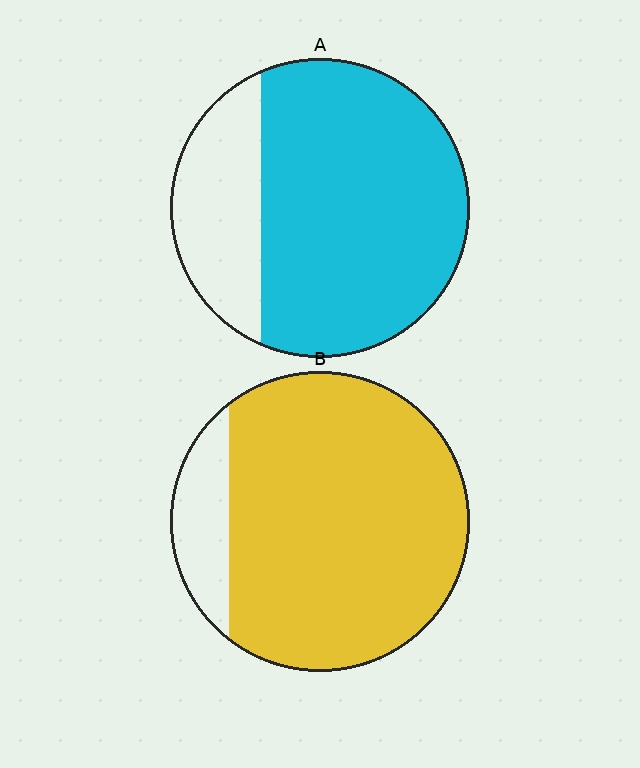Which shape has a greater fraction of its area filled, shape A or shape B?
Shape B.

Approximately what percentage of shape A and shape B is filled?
A is approximately 75% and B is approximately 85%.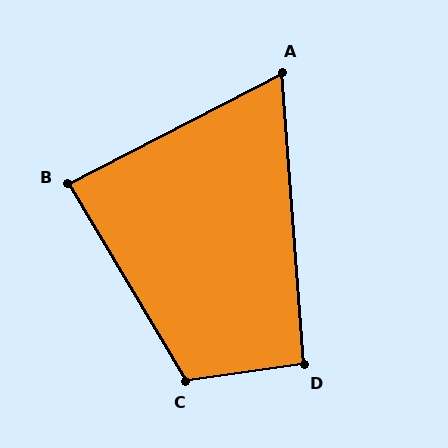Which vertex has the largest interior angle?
C, at approximately 113 degrees.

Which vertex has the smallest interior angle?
A, at approximately 67 degrees.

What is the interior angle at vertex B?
Approximately 86 degrees (approximately right).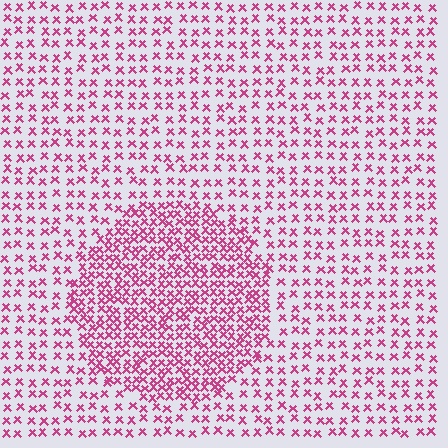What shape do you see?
I see a circle.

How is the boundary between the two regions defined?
The boundary is defined by a change in element density (approximately 2.1x ratio). All elements are the same color, size, and shape.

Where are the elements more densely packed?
The elements are more densely packed inside the circle boundary.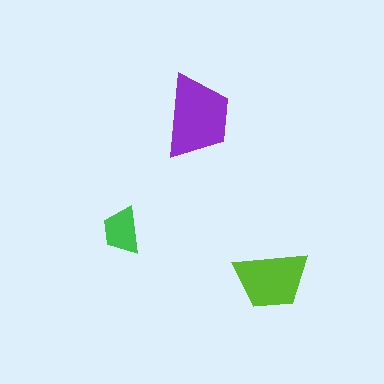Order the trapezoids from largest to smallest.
the purple one, the lime one, the green one.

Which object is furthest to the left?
The green trapezoid is leftmost.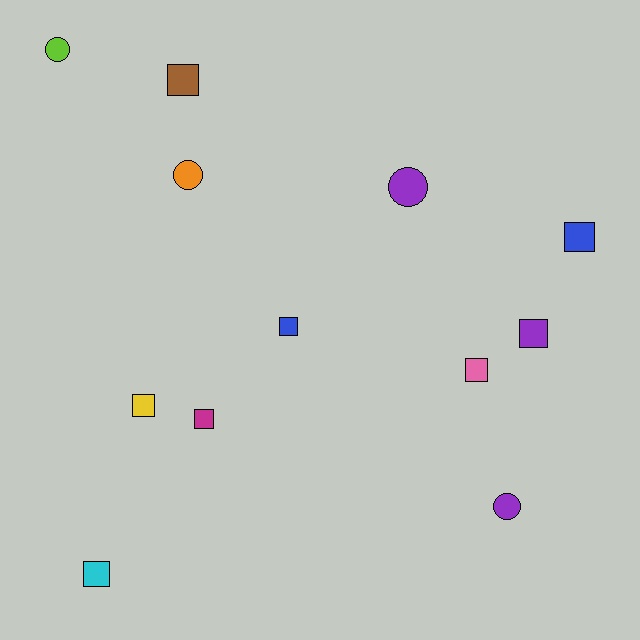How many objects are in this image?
There are 12 objects.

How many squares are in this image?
There are 8 squares.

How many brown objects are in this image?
There is 1 brown object.